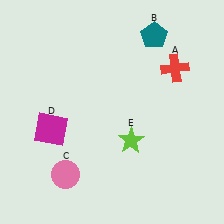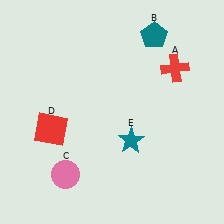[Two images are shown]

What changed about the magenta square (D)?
In Image 1, D is magenta. In Image 2, it changed to red.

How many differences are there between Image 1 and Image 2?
There are 2 differences between the two images.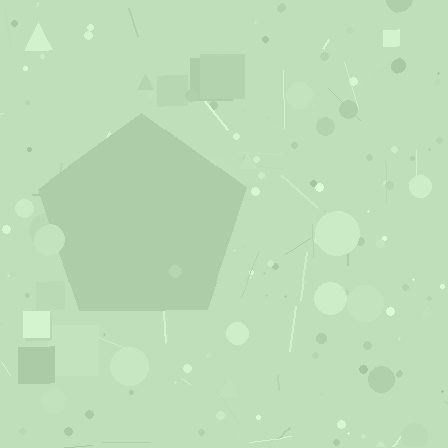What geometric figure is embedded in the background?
A pentagon is embedded in the background.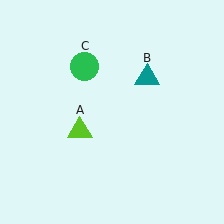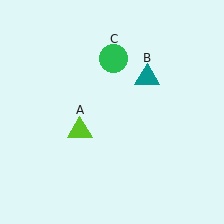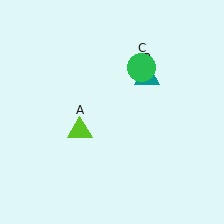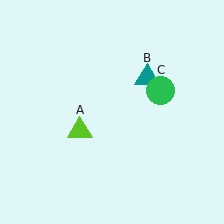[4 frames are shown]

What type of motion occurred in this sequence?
The green circle (object C) rotated clockwise around the center of the scene.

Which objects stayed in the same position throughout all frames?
Lime triangle (object A) and teal triangle (object B) remained stationary.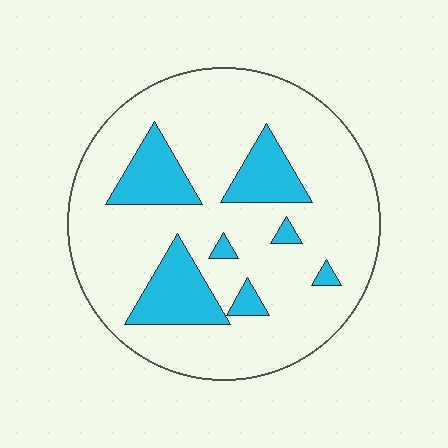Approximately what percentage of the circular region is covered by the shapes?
Approximately 20%.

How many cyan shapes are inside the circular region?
7.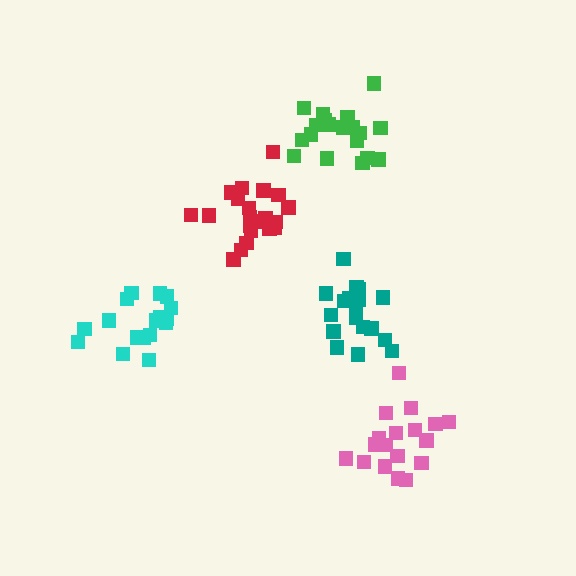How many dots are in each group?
Group 1: 18 dots, Group 2: 21 dots, Group 3: 18 dots, Group 4: 19 dots, Group 5: 18 dots (94 total).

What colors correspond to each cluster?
The clusters are colored: teal, red, cyan, green, pink.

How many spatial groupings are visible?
There are 5 spatial groupings.